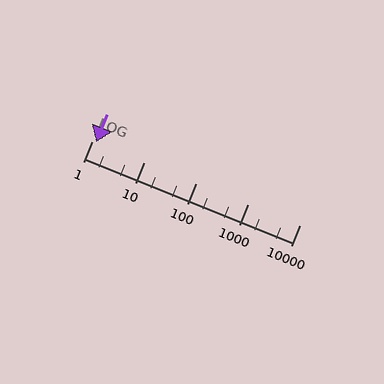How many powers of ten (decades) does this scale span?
The scale spans 4 decades, from 1 to 10000.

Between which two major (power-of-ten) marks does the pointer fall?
The pointer is between 1 and 10.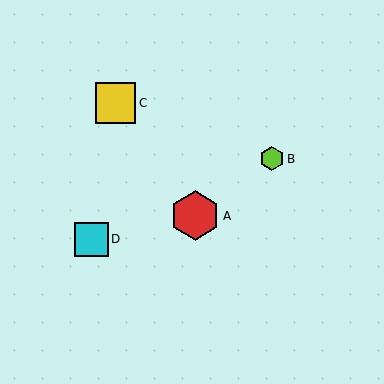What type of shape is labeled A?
Shape A is a red hexagon.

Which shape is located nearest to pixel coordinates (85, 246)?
The cyan square (labeled D) at (91, 239) is nearest to that location.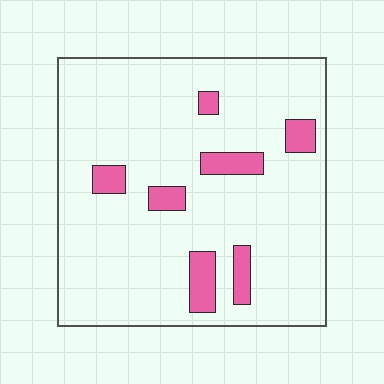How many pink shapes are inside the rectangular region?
7.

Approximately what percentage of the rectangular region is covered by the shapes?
Approximately 10%.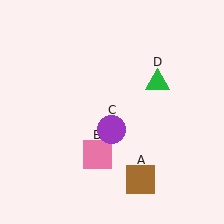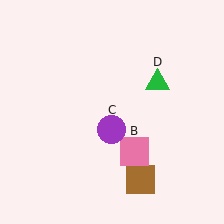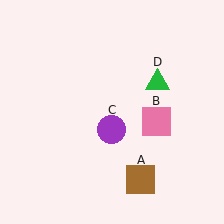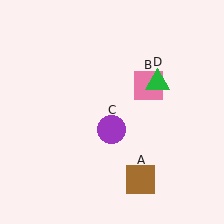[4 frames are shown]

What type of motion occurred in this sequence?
The pink square (object B) rotated counterclockwise around the center of the scene.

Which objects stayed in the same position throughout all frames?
Brown square (object A) and purple circle (object C) and green triangle (object D) remained stationary.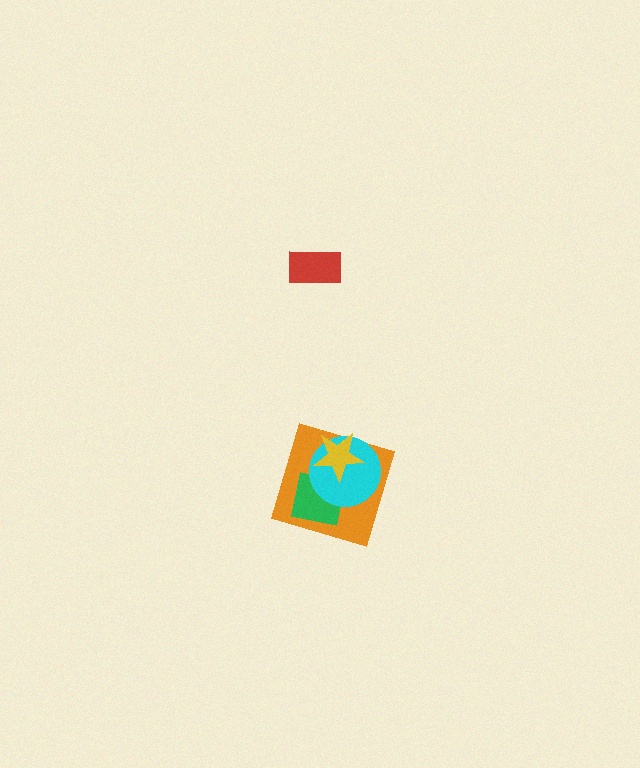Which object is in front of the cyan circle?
The yellow star is in front of the cyan circle.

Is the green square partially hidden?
Yes, it is partially covered by another shape.